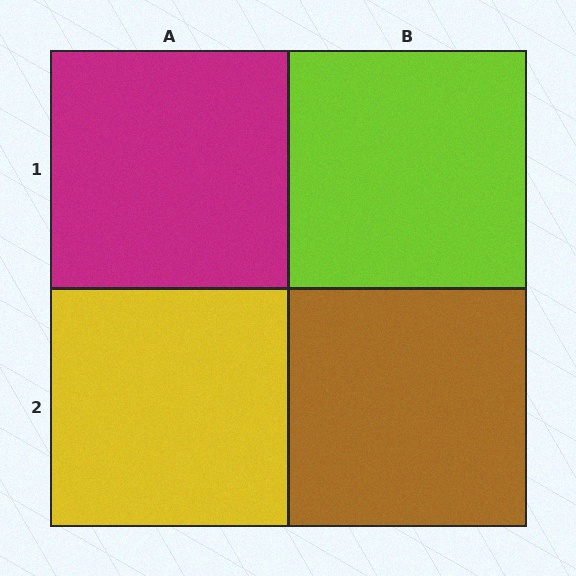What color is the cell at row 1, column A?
Magenta.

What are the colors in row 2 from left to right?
Yellow, brown.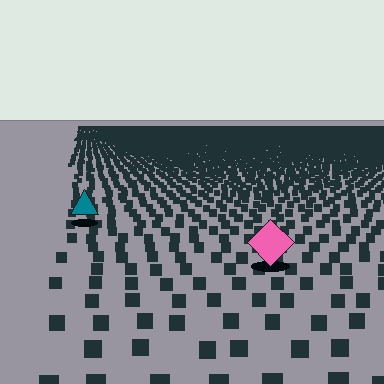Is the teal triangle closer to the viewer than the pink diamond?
No. The pink diamond is closer — you can tell from the texture gradient: the ground texture is coarser near it.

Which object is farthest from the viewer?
The teal triangle is farthest from the viewer. It appears smaller and the ground texture around it is denser.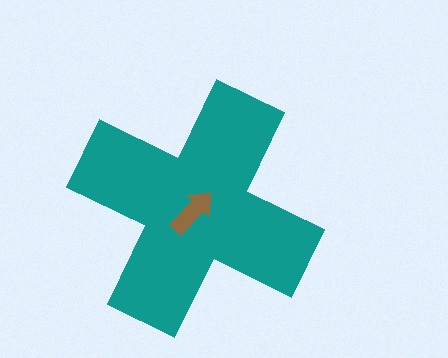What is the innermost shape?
The brown arrow.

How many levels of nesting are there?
2.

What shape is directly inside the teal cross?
The brown arrow.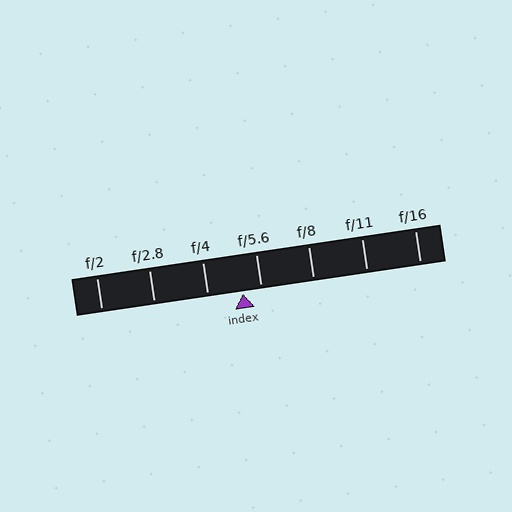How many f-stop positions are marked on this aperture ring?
There are 7 f-stop positions marked.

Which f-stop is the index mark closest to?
The index mark is closest to f/5.6.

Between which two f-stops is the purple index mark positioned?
The index mark is between f/4 and f/5.6.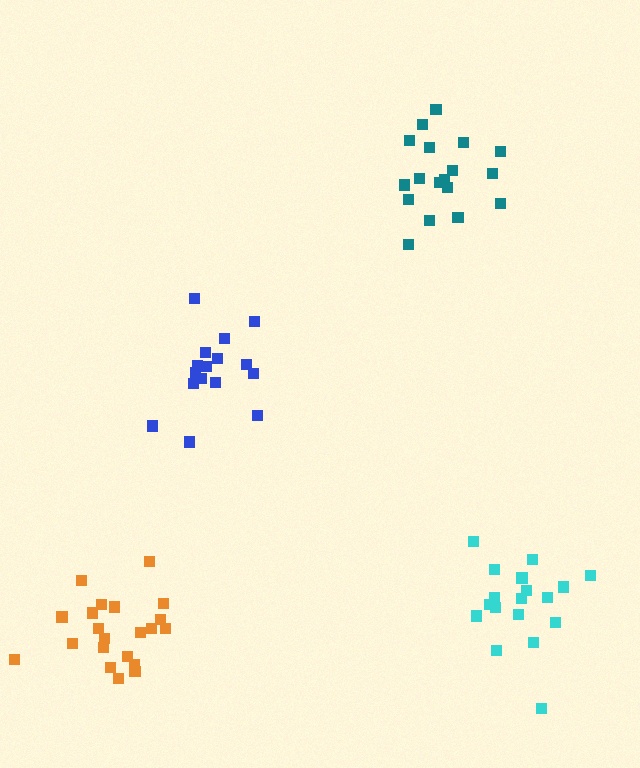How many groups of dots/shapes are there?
There are 4 groups.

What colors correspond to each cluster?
The clusters are colored: teal, orange, cyan, blue.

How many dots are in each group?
Group 1: 18 dots, Group 2: 21 dots, Group 3: 18 dots, Group 4: 16 dots (73 total).